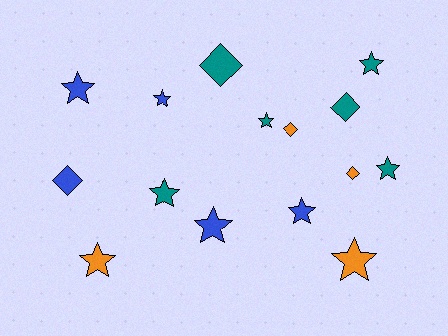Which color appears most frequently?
Teal, with 6 objects.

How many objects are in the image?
There are 15 objects.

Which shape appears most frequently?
Star, with 10 objects.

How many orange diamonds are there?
There are 2 orange diamonds.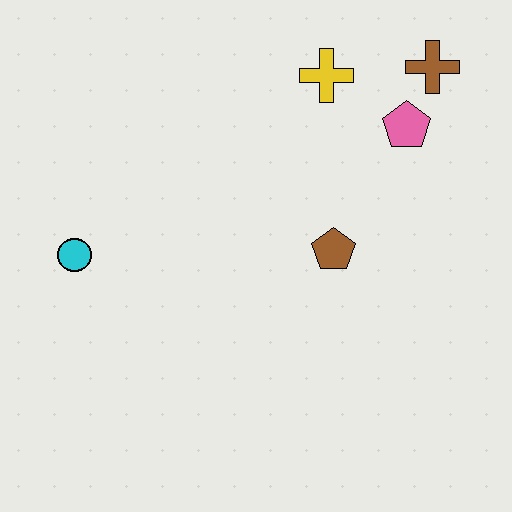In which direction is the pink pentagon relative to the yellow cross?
The pink pentagon is to the right of the yellow cross.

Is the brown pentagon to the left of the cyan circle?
No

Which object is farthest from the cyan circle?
The brown cross is farthest from the cyan circle.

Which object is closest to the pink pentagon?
The brown cross is closest to the pink pentagon.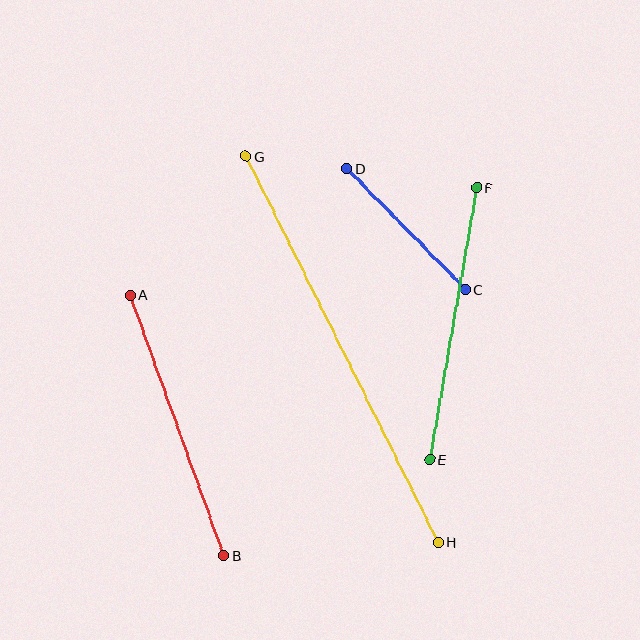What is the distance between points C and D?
The distance is approximately 169 pixels.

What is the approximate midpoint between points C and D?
The midpoint is at approximately (406, 229) pixels.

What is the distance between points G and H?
The distance is approximately 431 pixels.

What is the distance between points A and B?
The distance is approximately 277 pixels.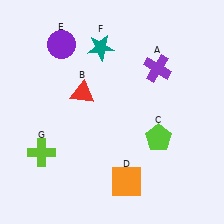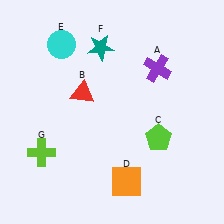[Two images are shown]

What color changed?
The circle (E) changed from purple in Image 1 to cyan in Image 2.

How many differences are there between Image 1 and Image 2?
There is 1 difference between the two images.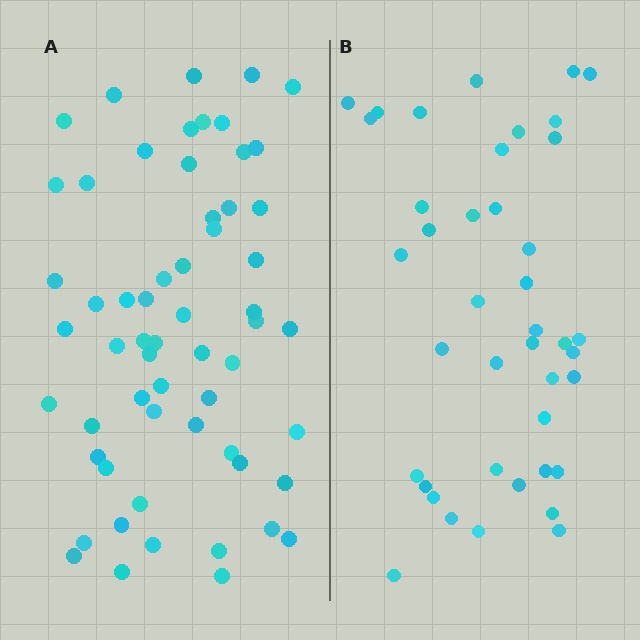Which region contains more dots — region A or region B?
Region A (the left region) has more dots.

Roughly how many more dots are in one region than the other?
Region A has approximately 20 more dots than region B.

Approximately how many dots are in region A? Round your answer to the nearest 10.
About 60 dots. (The exact count is 59, which rounds to 60.)